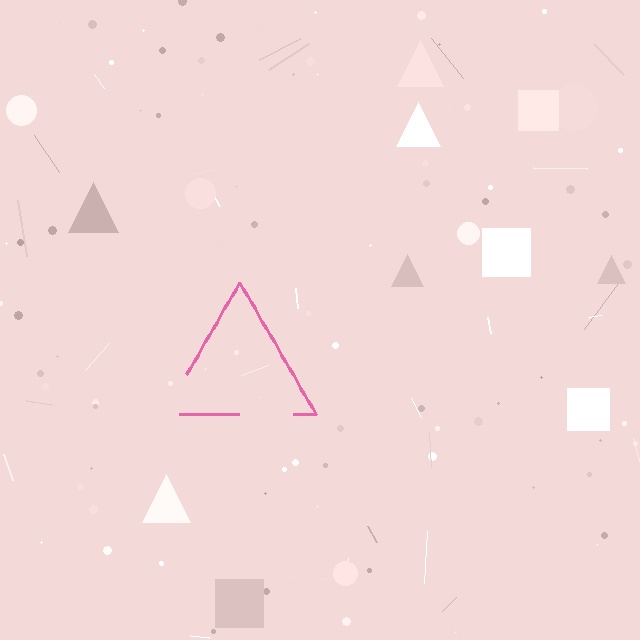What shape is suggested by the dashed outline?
The dashed outline suggests a triangle.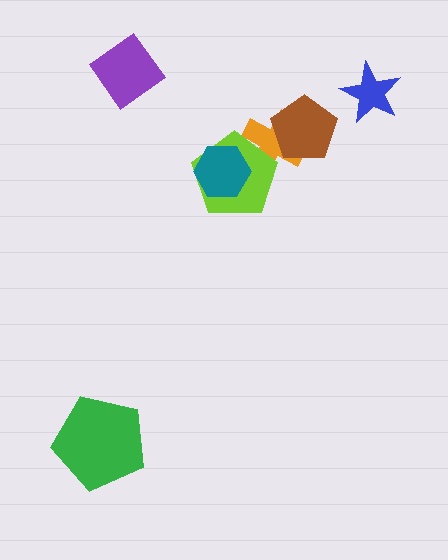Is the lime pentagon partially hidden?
Yes, it is partially covered by another shape.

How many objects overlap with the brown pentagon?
1 object overlaps with the brown pentagon.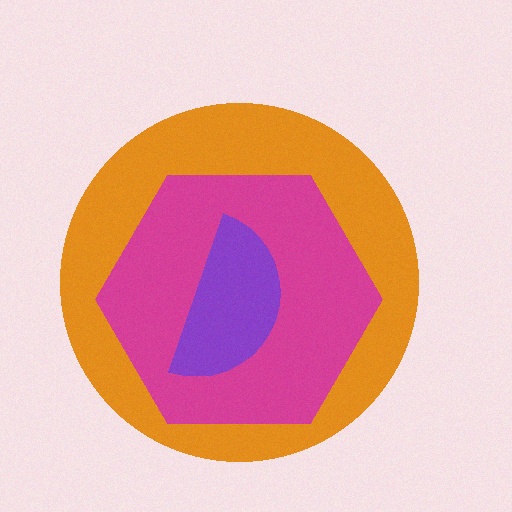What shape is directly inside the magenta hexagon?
The purple semicircle.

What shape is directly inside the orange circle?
The magenta hexagon.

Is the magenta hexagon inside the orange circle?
Yes.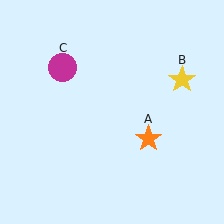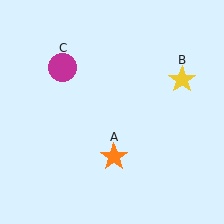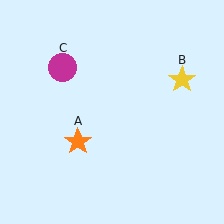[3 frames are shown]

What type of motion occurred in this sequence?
The orange star (object A) rotated clockwise around the center of the scene.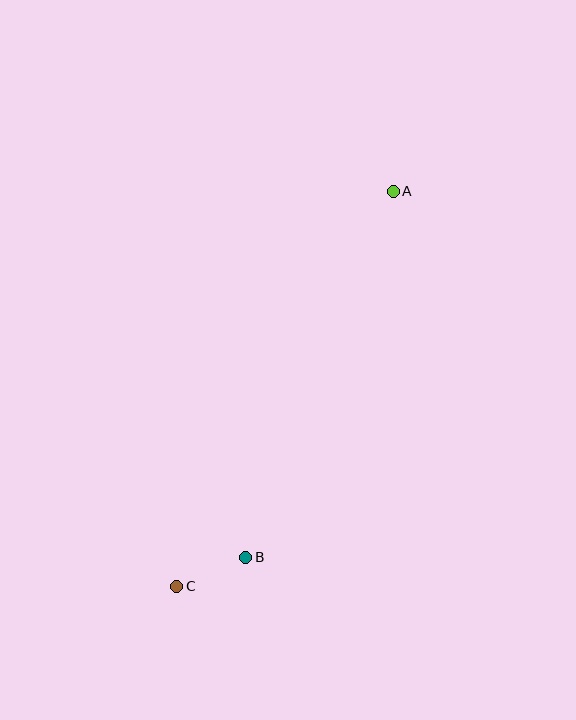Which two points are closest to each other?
Points B and C are closest to each other.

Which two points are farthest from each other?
Points A and C are farthest from each other.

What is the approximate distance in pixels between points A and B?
The distance between A and B is approximately 395 pixels.